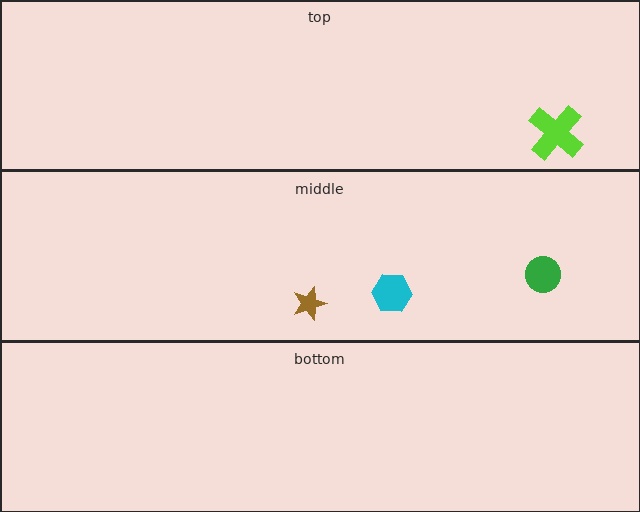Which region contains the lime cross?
The top region.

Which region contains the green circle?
The middle region.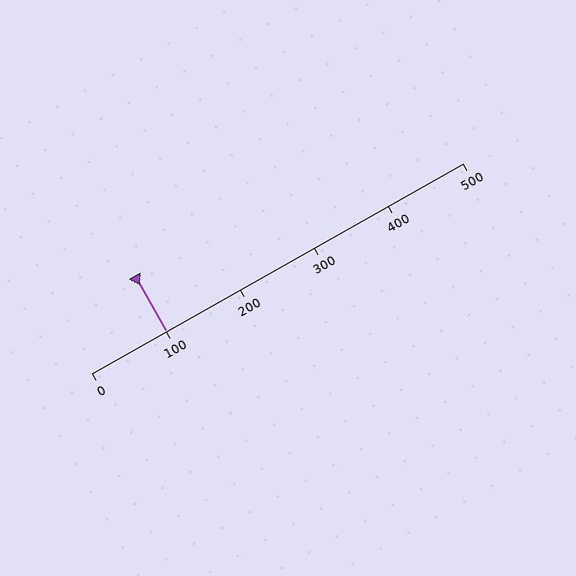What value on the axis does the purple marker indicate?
The marker indicates approximately 100.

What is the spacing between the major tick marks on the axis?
The major ticks are spaced 100 apart.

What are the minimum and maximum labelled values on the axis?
The axis runs from 0 to 500.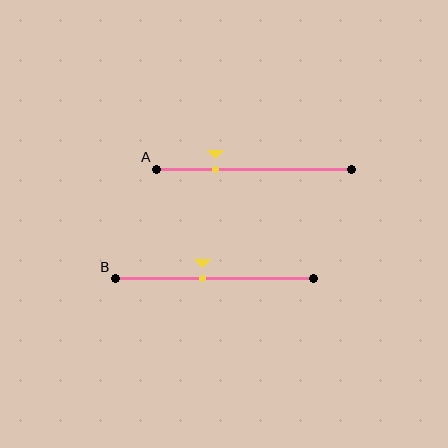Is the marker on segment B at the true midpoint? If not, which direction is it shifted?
No, the marker on segment B is shifted to the left by about 6% of the segment length.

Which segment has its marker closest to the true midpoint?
Segment B has its marker closest to the true midpoint.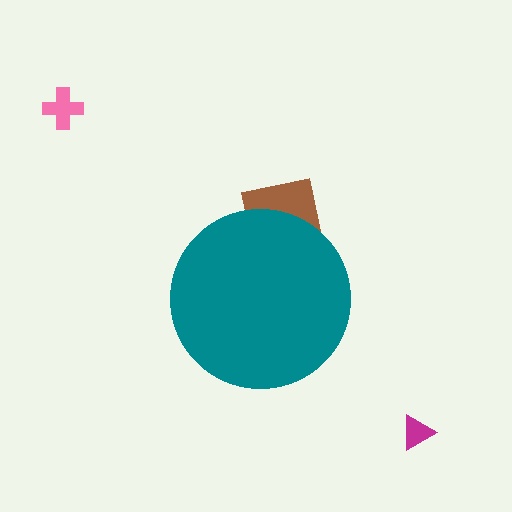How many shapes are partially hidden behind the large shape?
1 shape is partially hidden.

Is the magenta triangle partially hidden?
No, the magenta triangle is fully visible.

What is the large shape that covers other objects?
A teal circle.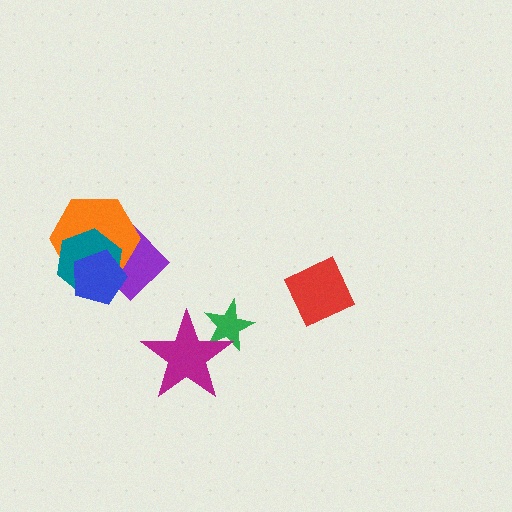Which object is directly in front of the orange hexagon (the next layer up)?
The teal hexagon is directly in front of the orange hexagon.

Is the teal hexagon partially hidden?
Yes, it is partially covered by another shape.